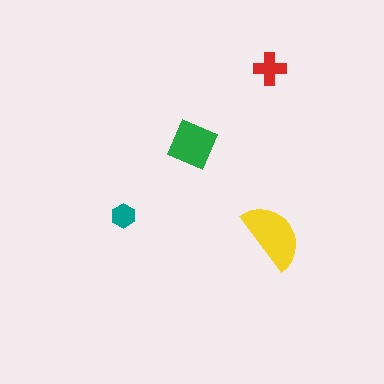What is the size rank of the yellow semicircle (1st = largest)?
1st.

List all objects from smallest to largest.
The teal hexagon, the red cross, the green diamond, the yellow semicircle.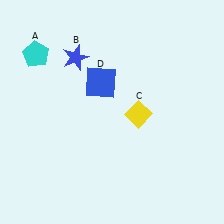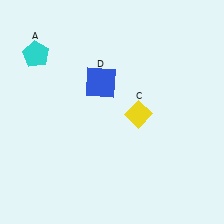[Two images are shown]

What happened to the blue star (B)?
The blue star (B) was removed in Image 2. It was in the top-left area of Image 1.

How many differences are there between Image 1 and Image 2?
There is 1 difference between the two images.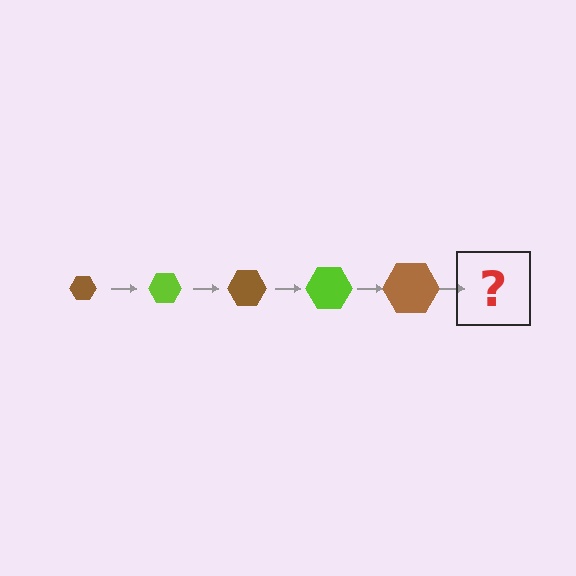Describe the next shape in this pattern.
It should be a lime hexagon, larger than the previous one.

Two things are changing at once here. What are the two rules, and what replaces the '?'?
The two rules are that the hexagon grows larger each step and the color cycles through brown and lime. The '?' should be a lime hexagon, larger than the previous one.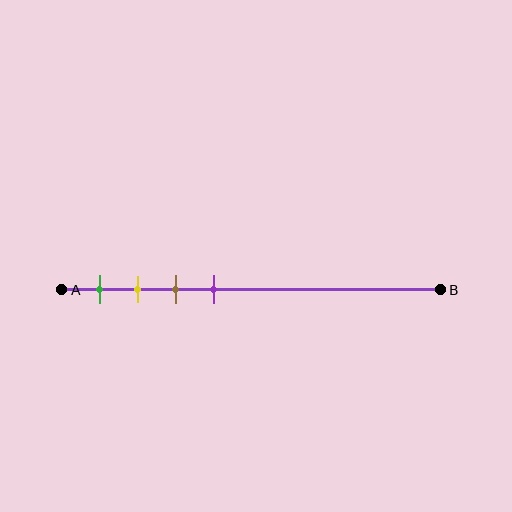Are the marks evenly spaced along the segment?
Yes, the marks are approximately evenly spaced.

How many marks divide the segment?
There are 4 marks dividing the segment.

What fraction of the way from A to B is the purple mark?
The purple mark is approximately 40% (0.4) of the way from A to B.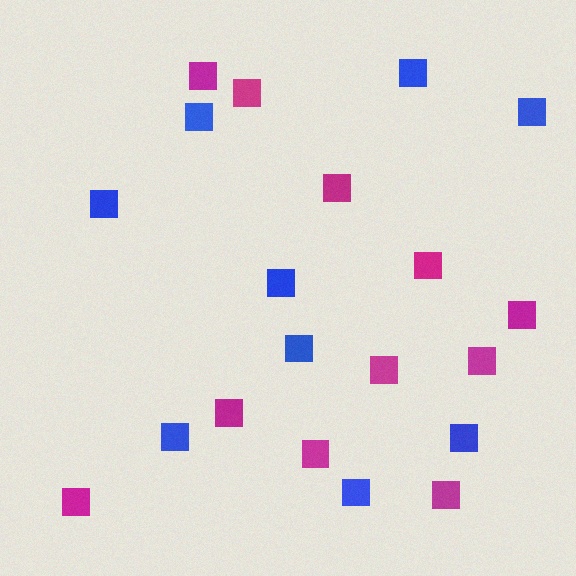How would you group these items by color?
There are 2 groups: one group of blue squares (9) and one group of magenta squares (11).